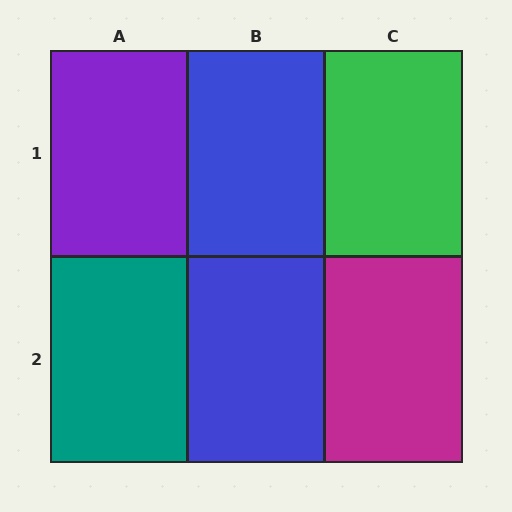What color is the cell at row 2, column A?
Teal.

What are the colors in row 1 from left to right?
Purple, blue, green.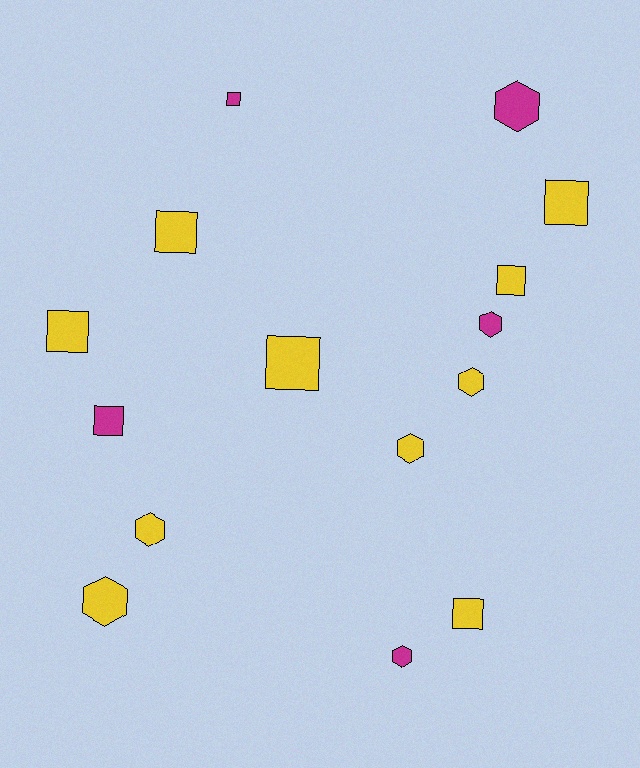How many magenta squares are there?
There are 2 magenta squares.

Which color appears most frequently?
Yellow, with 10 objects.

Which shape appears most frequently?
Square, with 8 objects.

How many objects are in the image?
There are 15 objects.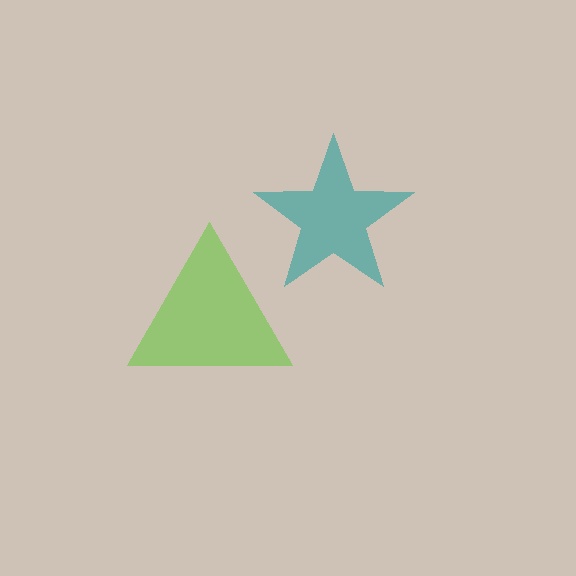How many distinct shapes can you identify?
There are 2 distinct shapes: a teal star, a lime triangle.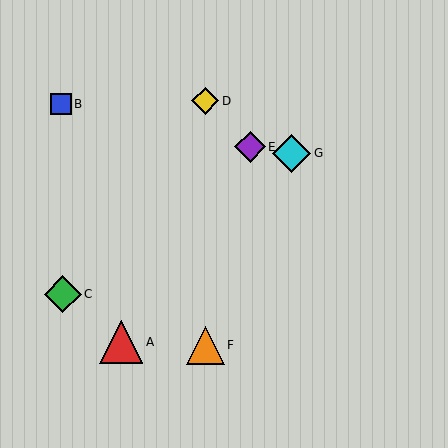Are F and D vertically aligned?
Yes, both are at x≈205.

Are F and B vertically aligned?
No, F is at x≈205 and B is at x≈61.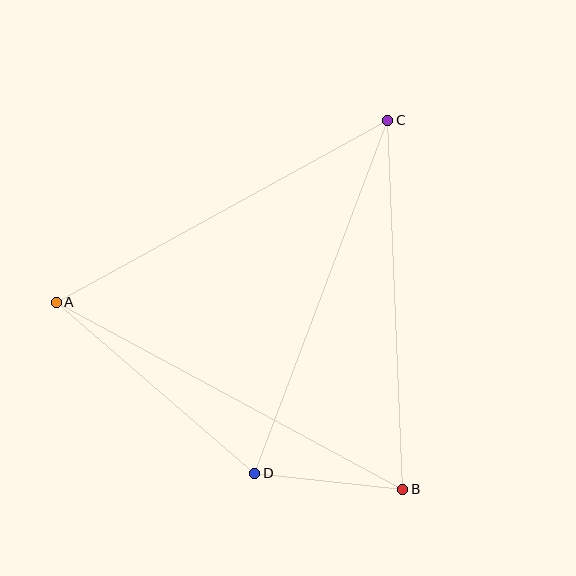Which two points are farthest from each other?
Points A and B are farthest from each other.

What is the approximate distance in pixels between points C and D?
The distance between C and D is approximately 377 pixels.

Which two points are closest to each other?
Points B and D are closest to each other.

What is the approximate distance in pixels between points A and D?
The distance between A and D is approximately 262 pixels.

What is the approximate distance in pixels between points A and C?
The distance between A and C is approximately 378 pixels.